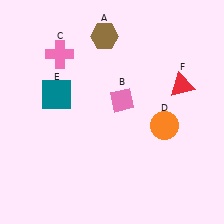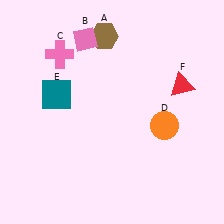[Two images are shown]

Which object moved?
The pink diamond (B) moved up.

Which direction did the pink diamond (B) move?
The pink diamond (B) moved up.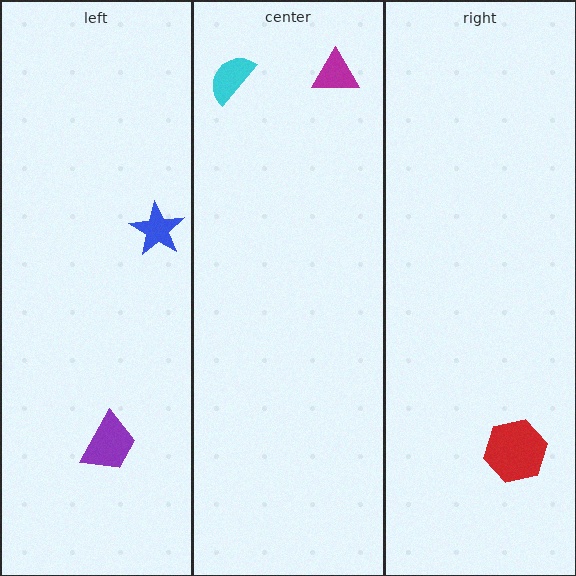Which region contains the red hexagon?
The right region.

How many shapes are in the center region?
2.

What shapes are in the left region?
The purple trapezoid, the blue star.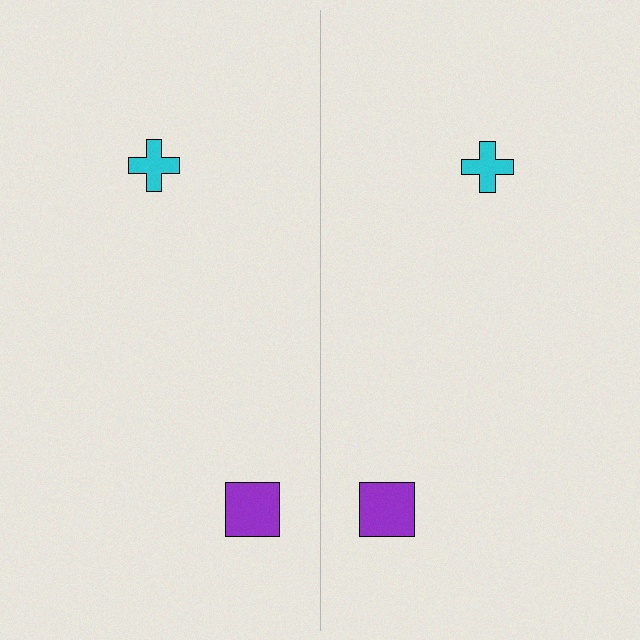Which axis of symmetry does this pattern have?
The pattern has a vertical axis of symmetry running through the center of the image.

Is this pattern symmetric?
Yes, this pattern has bilateral (reflection) symmetry.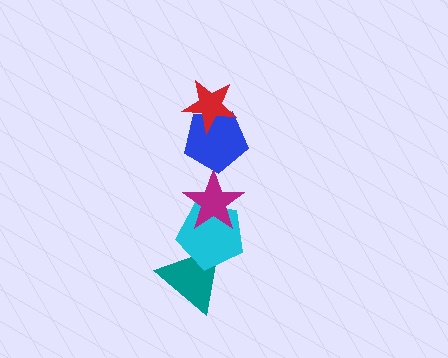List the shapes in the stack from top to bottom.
From top to bottom: the red star, the blue pentagon, the magenta star, the cyan pentagon, the teal triangle.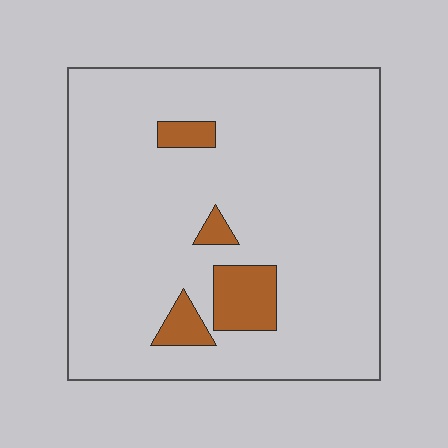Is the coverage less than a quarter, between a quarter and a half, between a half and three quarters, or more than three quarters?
Less than a quarter.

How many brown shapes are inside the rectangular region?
4.